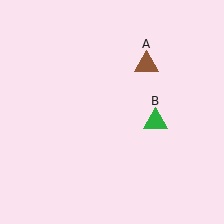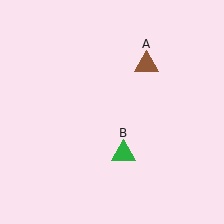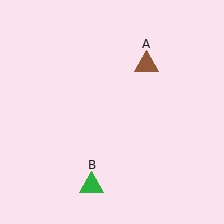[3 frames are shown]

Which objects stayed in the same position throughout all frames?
Brown triangle (object A) remained stationary.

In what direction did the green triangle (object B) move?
The green triangle (object B) moved down and to the left.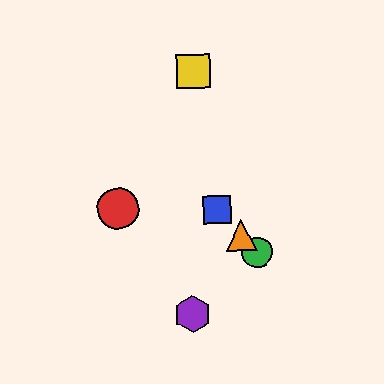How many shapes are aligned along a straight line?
3 shapes (the blue square, the green circle, the orange triangle) are aligned along a straight line.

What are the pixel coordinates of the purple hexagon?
The purple hexagon is at (193, 314).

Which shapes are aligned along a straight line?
The blue square, the green circle, the orange triangle are aligned along a straight line.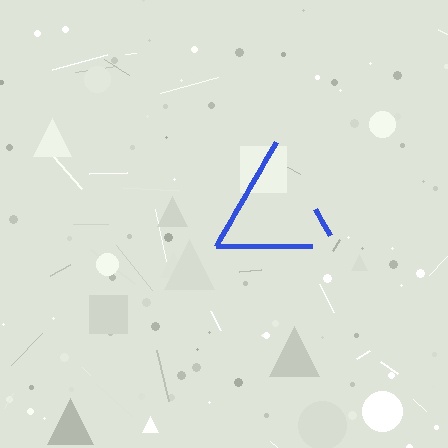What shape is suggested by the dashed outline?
The dashed outline suggests a triangle.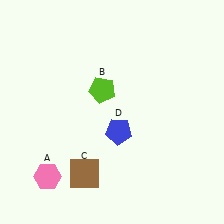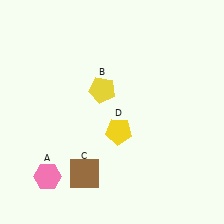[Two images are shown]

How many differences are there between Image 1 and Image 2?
There are 2 differences between the two images.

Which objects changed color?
B changed from lime to yellow. D changed from blue to yellow.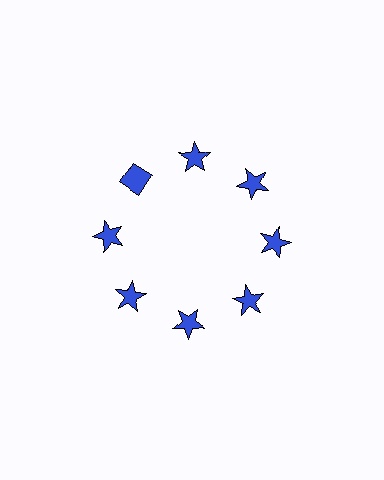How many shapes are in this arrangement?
There are 8 shapes arranged in a ring pattern.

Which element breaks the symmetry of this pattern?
The blue diamond at roughly the 10 o'clock position breaks the symmetry. All other shapes are blue stars.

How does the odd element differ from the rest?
It has a different shape: diamond instead of star.